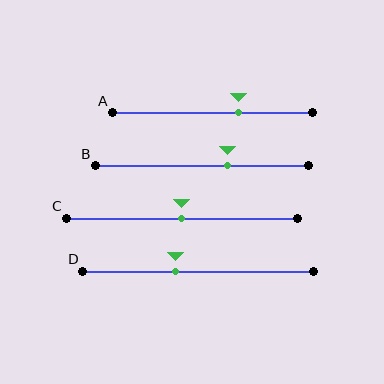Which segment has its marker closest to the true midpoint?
Segment C has its marker closest to the true midpoint.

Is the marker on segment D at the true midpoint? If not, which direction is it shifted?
No, the marker on segment D is shifted to the left by about 10% of the segment length.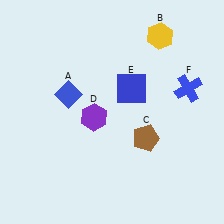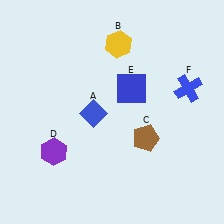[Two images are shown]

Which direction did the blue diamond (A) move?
The blue diamond (A) moved right.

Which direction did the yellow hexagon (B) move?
The yellow hexagon (B) moved left.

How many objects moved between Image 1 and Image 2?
3 objects moved between the two images.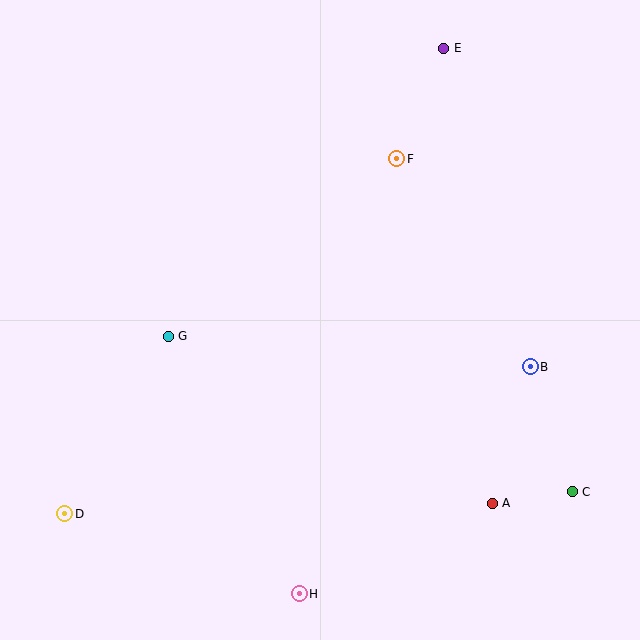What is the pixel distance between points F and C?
The distance between F and C is 376 pixels.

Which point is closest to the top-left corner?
Point G is closest to the top-left corner.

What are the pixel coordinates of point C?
Point C is at (572, 492).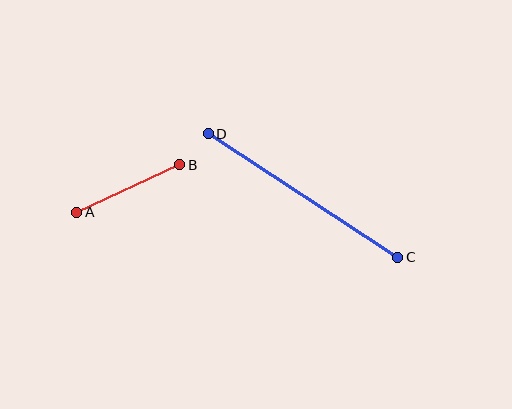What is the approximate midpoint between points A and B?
The midpoint is at approximately (128, 188) pixels.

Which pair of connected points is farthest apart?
Points C and D are farthest apart.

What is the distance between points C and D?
The distance is approximately 226 pixels.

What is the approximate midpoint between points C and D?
The midpoint is at approximately (303, 195) pixels.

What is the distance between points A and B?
The distance is approximately 114 pixels.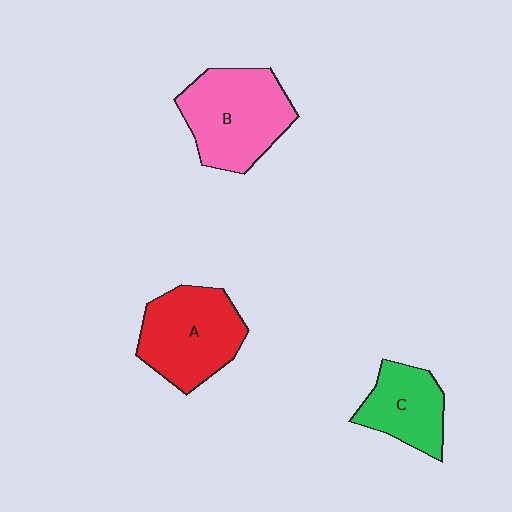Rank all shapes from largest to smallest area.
From largest to smallest: B (pink), A (red), C (green).